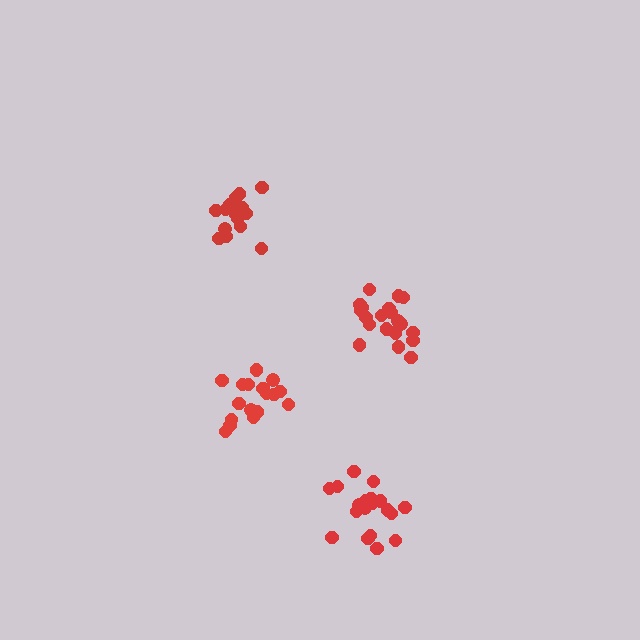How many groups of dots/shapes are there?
There are 4 groups.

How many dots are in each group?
Group 1: 20 dots, Group 2: 15 dots, Group 3: 19 dots, Group 4: 17 dots (71 total).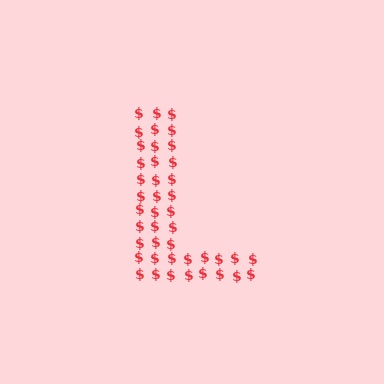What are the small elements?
The small elements are dollar signs.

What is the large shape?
The large shape is the letter L.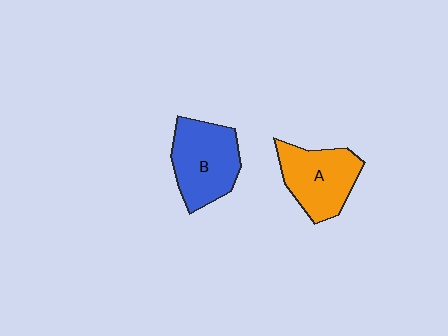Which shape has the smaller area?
Shape A (orange).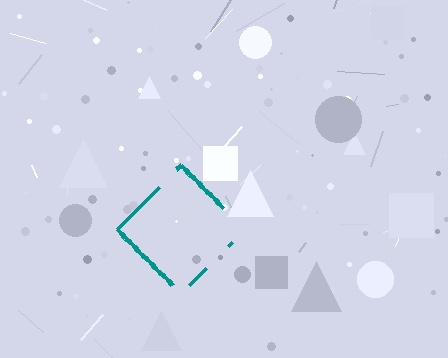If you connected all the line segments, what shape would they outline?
They would outline a diamond.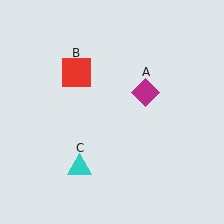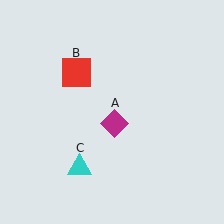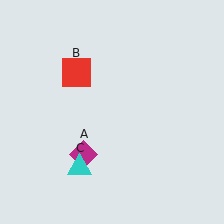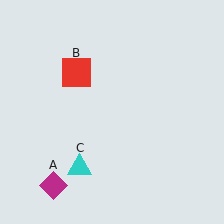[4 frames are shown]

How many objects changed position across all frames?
1 object changed position: magenta diamond (object A).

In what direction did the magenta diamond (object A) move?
The magenta diamond (object A) moved down and to the left.